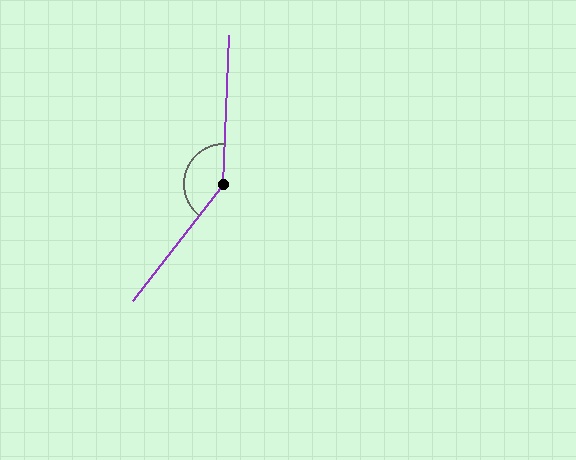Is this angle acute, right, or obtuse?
It is obtuse.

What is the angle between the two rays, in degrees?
Approximately 144 degrees.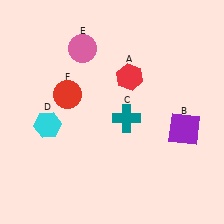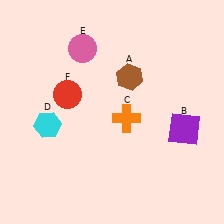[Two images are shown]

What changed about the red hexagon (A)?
In Image 1, A is red. In Image 2, it changed to brown.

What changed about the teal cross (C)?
In Image 1, C is teal. In Image 2, it changed to orange.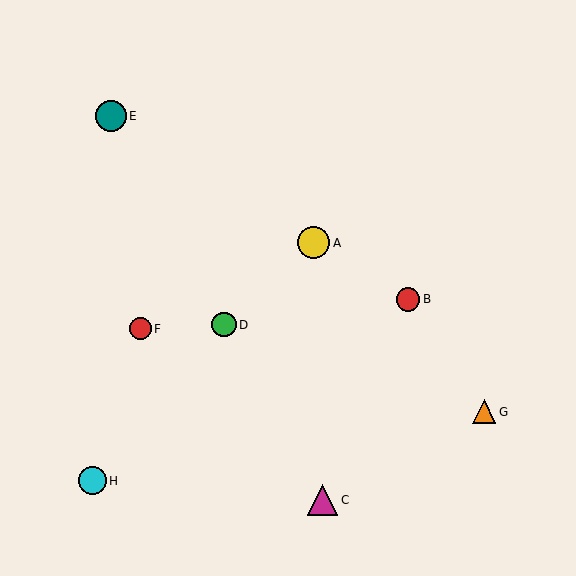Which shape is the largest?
The yellow circle (labeled A) is the largest.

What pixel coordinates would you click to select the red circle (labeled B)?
Click at (408, 299) to select the red circle B.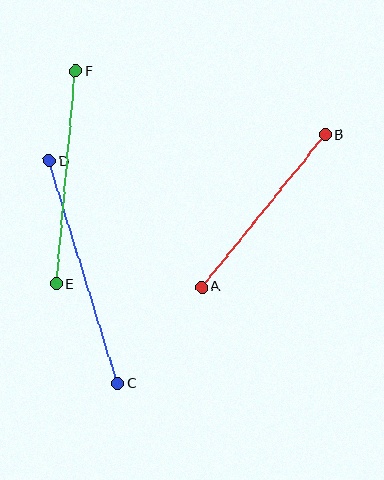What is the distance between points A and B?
The distance is approximately 196 pixels.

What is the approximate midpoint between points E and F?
The midpoint is at approximately (66, 177) pixels.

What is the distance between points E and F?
The distance is approximately 213 pixels.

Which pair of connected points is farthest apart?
Points C and D are farthest apart.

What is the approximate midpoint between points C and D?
The midpoint is at approximately (84, 272) pixels.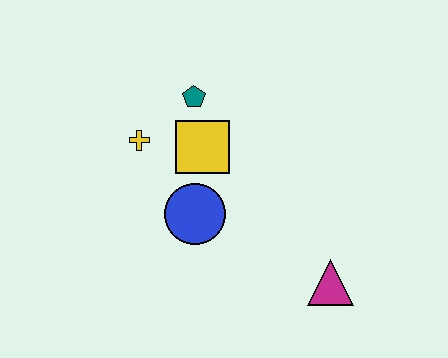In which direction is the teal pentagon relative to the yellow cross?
The teal pentagon is to the right of the yellow cross.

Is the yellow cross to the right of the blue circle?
No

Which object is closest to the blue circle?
The yellow square is closest to the blue circle.